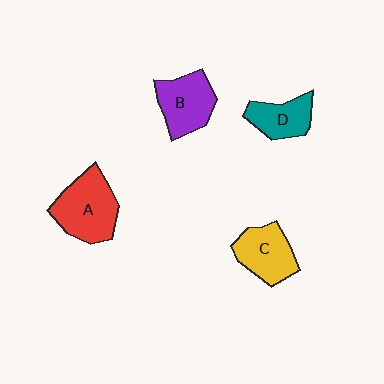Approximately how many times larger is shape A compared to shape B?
Approximately 1.2 times.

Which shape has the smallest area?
Shape D (teal).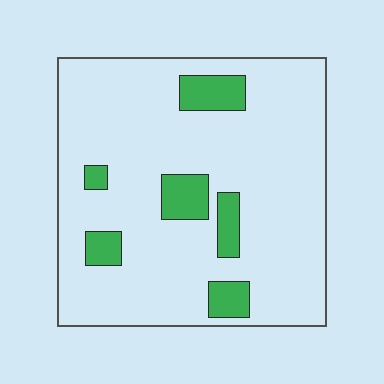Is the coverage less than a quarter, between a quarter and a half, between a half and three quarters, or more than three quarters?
Less than a quarter.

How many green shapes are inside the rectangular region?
6.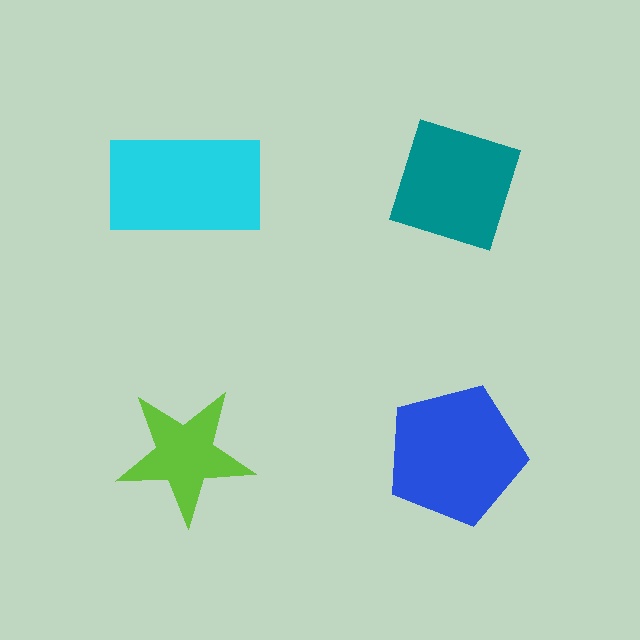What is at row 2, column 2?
A blue pentagon.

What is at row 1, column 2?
A teal diamond.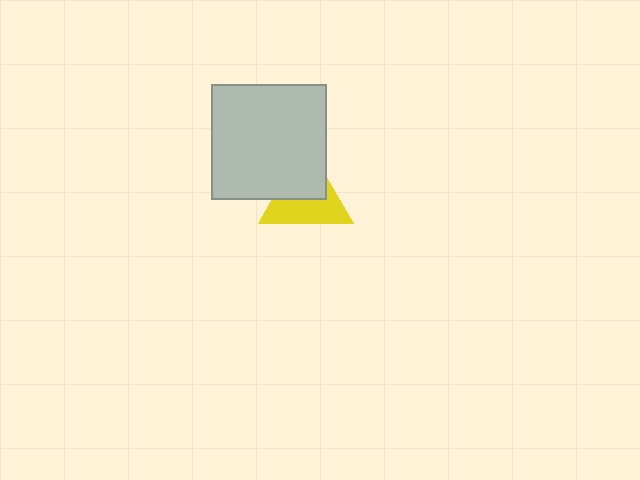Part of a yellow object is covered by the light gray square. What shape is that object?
It is a triangle.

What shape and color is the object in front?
The object in front is a light gray square.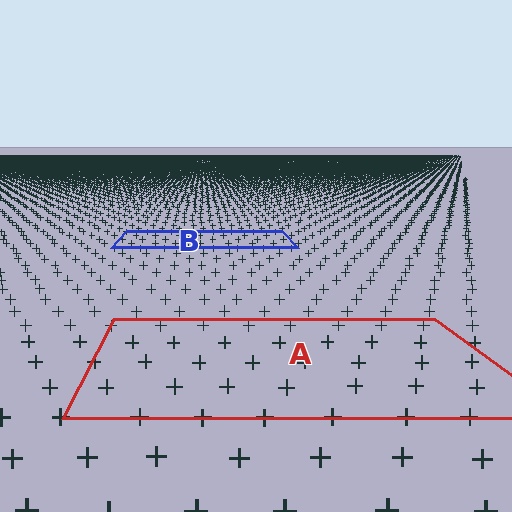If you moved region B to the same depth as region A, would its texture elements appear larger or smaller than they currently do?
They would appear larger. At a closer depth, the same texture elements are projected at a bigger on-screen size.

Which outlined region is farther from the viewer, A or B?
Region B is farther from the viewer — the texture elements inside it appear smaller and more densely packed.